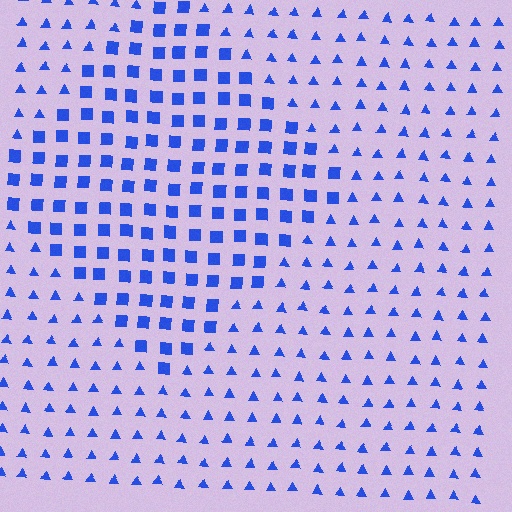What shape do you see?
I see a diamond.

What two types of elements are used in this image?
The image uses squares inside the diamond region and triangles outside it.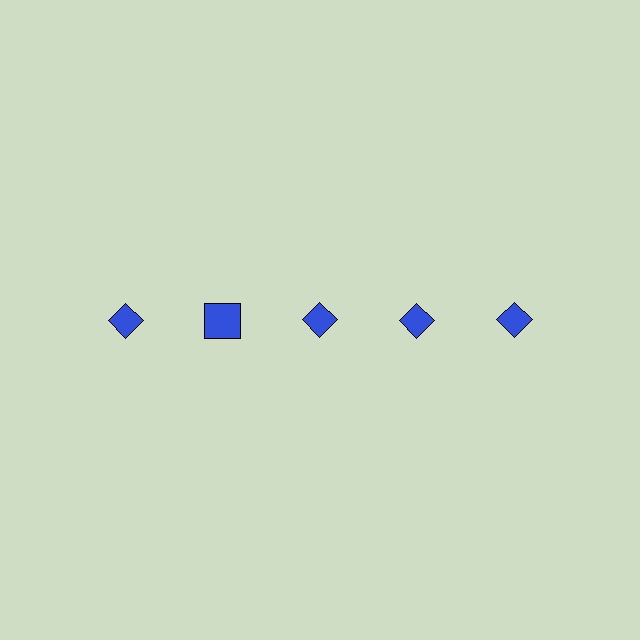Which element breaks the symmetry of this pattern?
The blue square in the top row, second from left column breaks the symmetry. All other shapes are blue diamonds.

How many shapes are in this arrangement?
There are 5 shapes arranged in a grid pattern.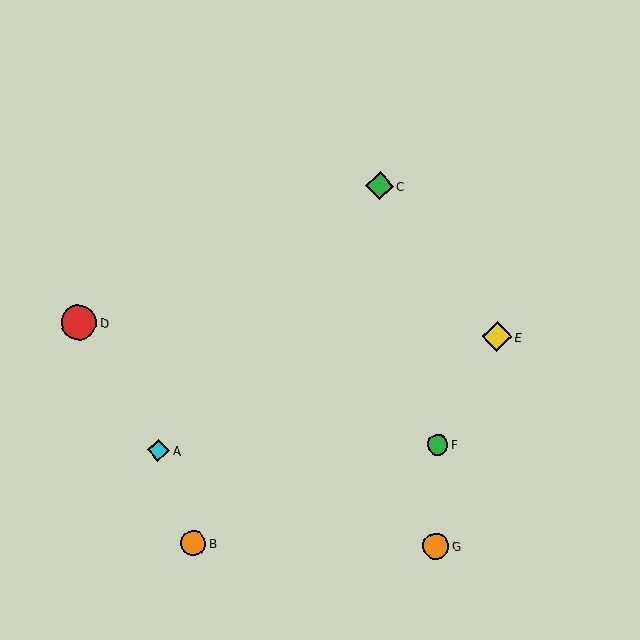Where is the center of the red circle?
The center of the red circle is at (79, 323).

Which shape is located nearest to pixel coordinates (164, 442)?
The cyan diamond (labeled A) at (158, 450) is nearest to that location.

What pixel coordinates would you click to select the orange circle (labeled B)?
Click at (193, 543) to select the orange circle B.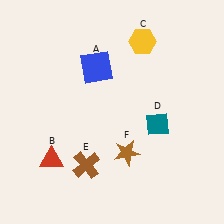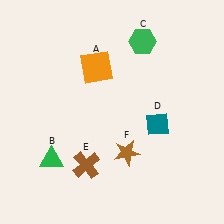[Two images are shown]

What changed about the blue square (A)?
In Image 1, A is blue. In Image 2, it changed to orange.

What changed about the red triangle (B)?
In Image 1, B is red. In Image 2, it changed to green.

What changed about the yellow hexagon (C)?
In Image 1, C is yellow. In Image 2, it changed to green.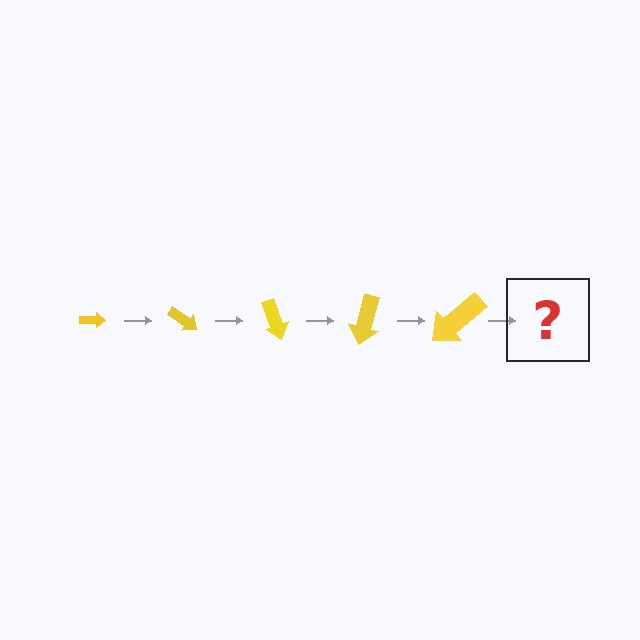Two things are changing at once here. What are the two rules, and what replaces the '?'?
The two rules are that the arrow grows larger each step and it rotates 35 degrees each step. The '?' should be an arrow, larger than the previous one and rotated 175 degrees from the start.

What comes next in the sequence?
The next element should be an arrow, larger than the previous one and rotated 175 degrees from the start.